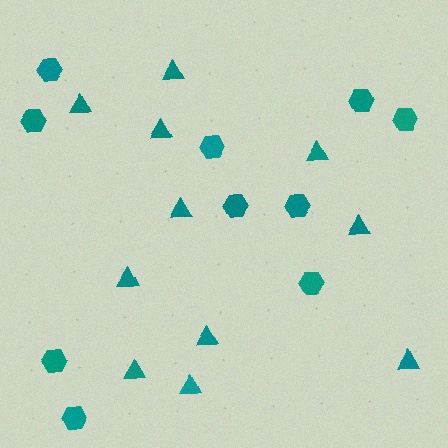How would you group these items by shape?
There are 2 groups: one group of triangles (11) and one group of hexagons (10).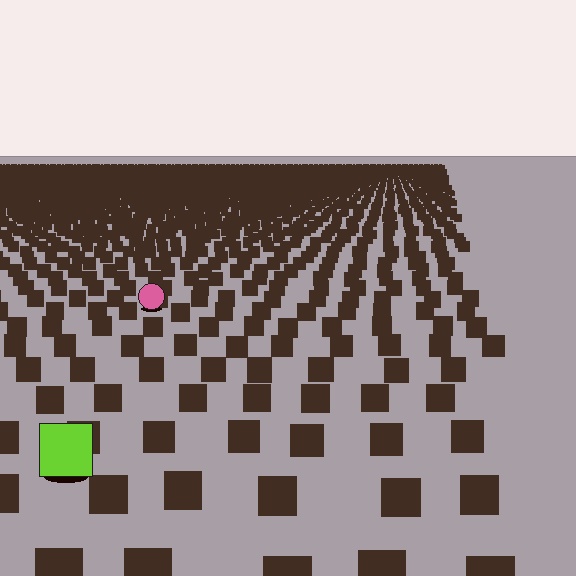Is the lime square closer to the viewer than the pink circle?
Yes. The lime square is closer — you can tell from the texture gradient: the ground texture is coarser near it.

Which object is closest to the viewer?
The lime square is closest. The texture marks near it are larger and more spread out.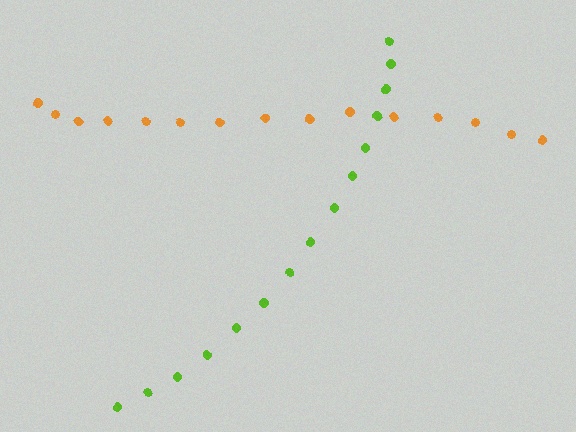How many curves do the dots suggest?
There are 2 distinct paths.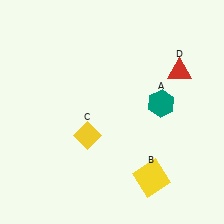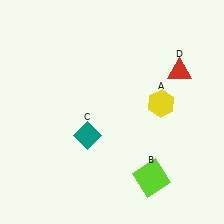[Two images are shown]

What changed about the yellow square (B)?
In Image 1, B is yellow. In Image 2, it changed to lime.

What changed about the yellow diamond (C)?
In Image 1, C is yellow. In Image 2, it changed to teal.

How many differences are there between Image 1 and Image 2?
There are 3 differences between the two images.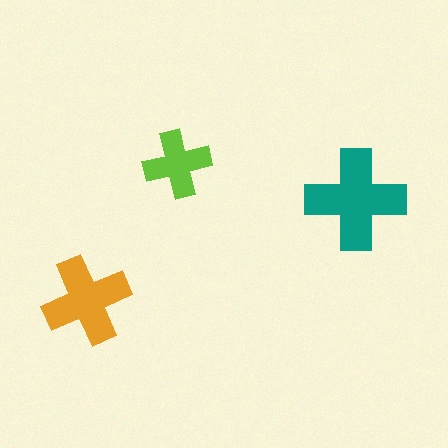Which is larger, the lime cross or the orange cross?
The orange one.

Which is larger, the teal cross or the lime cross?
The teal one.